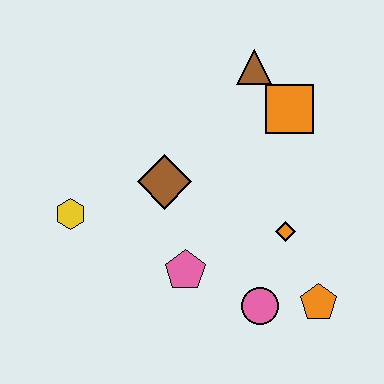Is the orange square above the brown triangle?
No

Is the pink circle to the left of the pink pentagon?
No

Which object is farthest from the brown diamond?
The orange pentagon is farthest from the brown diamond.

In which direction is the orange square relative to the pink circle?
The orange square is above the pink circle.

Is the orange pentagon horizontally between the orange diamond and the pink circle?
No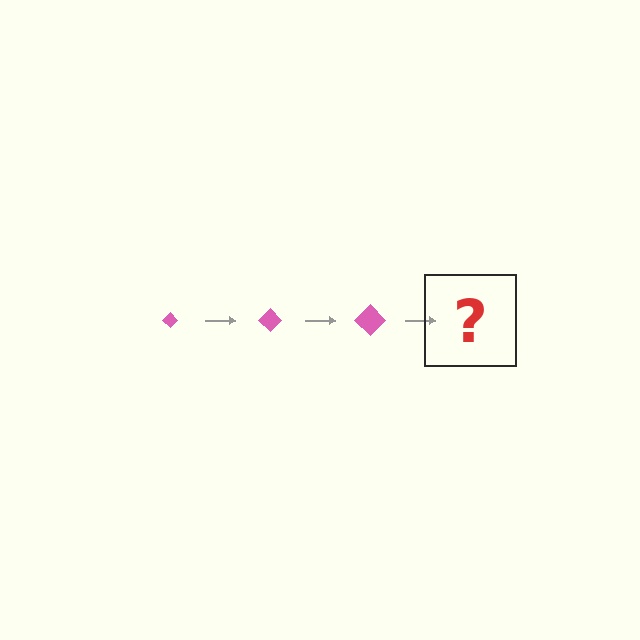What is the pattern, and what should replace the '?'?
The pattern is that the diamond gets progressively larger each step. The '?' should be a pink diamond, larger than the previous one.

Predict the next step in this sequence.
The next step is a pink diamond, larger than the previous one.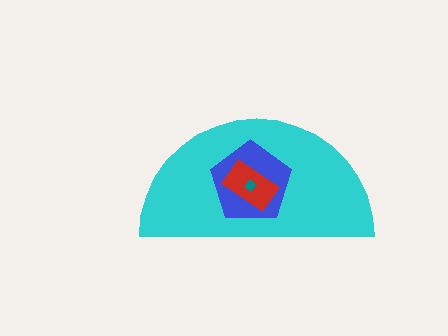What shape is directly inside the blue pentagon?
The red rectangle.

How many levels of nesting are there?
4.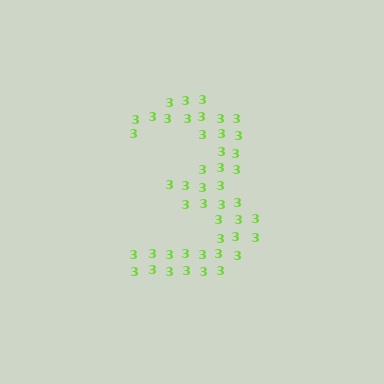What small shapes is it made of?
It is made of small digit 3's.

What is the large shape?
The large shape is the digit 3.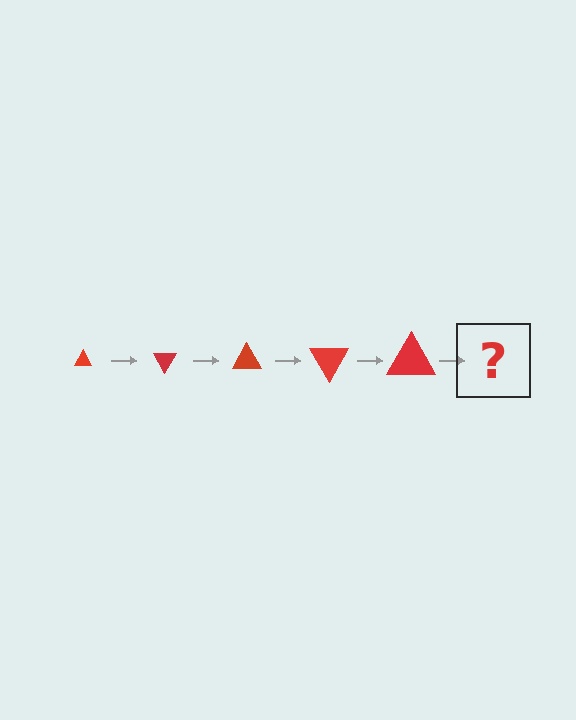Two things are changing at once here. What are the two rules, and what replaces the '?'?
The two rules are that the triangle grows larger each step and it rotates 60 degrees each step. The '?' should be a triangle, larger than the previous one and rotated 300 degrees from the start.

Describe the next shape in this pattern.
It should be a triangle, larger than the previous one and rotated 300 degrees from the start.